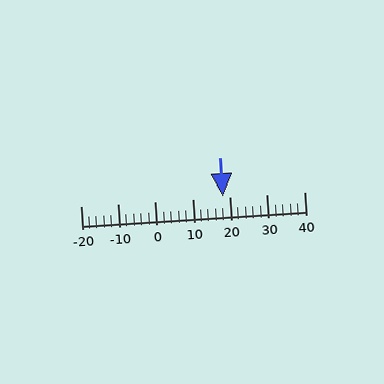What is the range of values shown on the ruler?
The ruler shows values from -20 to 40.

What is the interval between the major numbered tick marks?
The major tick marks are spaced 10 units apart.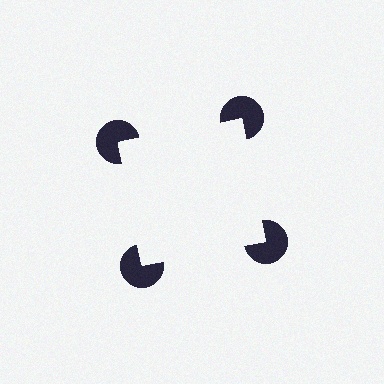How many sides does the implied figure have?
4 sides.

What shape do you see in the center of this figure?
An illusory square — its edges are inferred from the aligned wedge cuts in the pac-man discs, not physically drawn.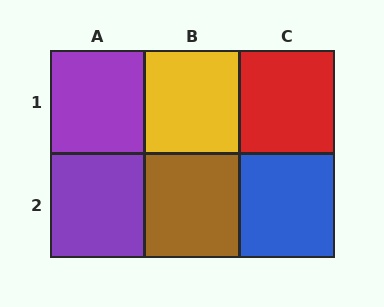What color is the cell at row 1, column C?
Red.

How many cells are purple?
2 cells are purple.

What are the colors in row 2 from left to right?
Purple, brown, blue.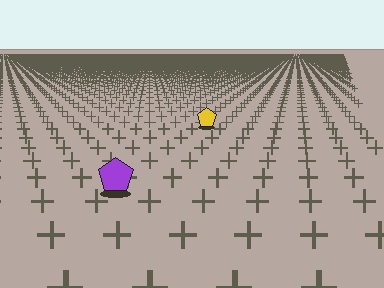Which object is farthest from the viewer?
The yellow pentagon is farthest from the viewer. It appears smaller and the ground texture around it is denser.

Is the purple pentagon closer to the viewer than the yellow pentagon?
Yes. The purple pentagon is closer — you can tell from the texture gradient: the ground texture is coarser near it.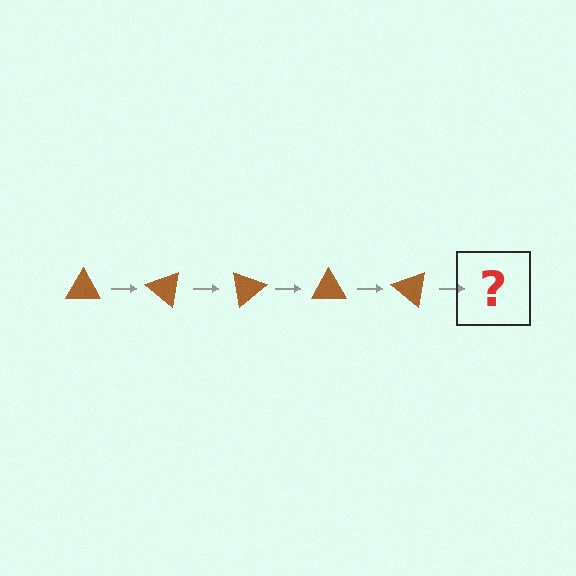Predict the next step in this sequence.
The next step is a brown triangle rotated 200 degrees.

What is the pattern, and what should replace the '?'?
The pattern is that the triangle rotates 40 degrees each step. The '?' should be a brown triangle rotated 200 degrees.